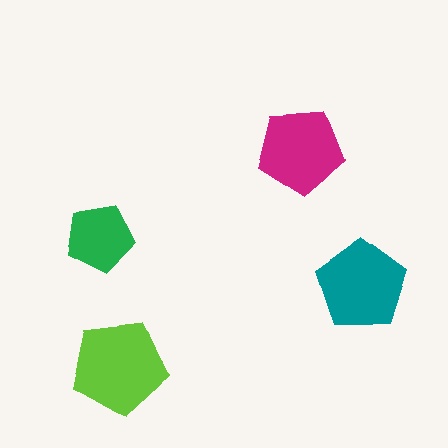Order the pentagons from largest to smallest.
the lime one, the teal one, the magenta one, the green one.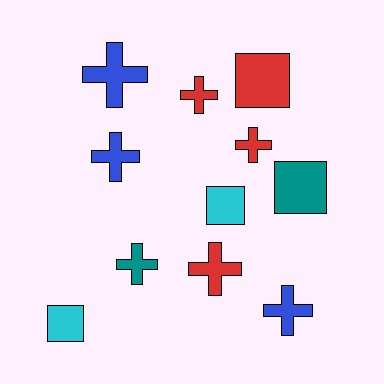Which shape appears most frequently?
Cross, with 7 objects.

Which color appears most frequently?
Red, with 4 objects.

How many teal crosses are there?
There is 1 teal cross.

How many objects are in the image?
There are 11 objects.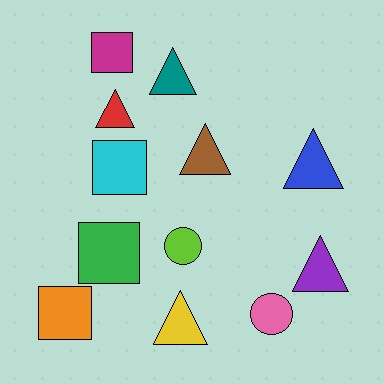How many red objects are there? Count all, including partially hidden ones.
There is 1 red object.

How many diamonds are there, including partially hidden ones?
There are no diamonds.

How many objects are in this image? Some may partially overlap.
There are 12 objects.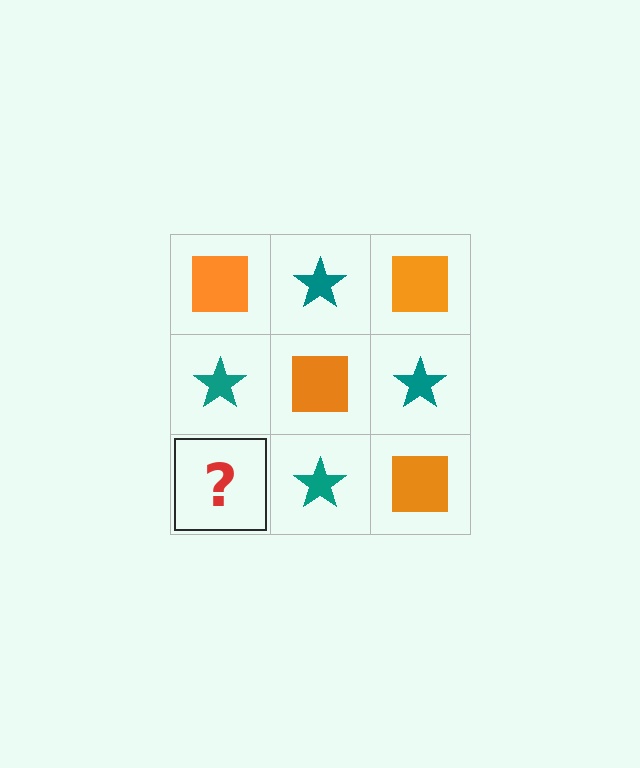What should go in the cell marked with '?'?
The missing cell should contain an orange square.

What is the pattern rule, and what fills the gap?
The rule is that it alternates orange square and teal star in a checkerboard pattern. The gap should be filled with an orange square.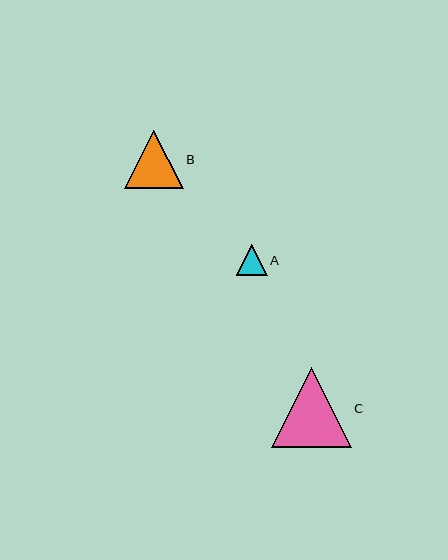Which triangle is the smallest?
Triangle A is the smallest with a size of approximately 31 pixels.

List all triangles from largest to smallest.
From largest to smallest: C, B, A.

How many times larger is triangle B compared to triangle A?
Triangle B is approximately 1.9 times the size of triangle A.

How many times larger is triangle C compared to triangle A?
Triangle C is approximately 2.5 times the size of triangle A.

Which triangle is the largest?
Triangle C is the largest with a size of approximately 80 pixels.